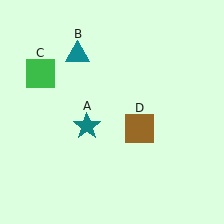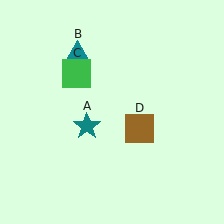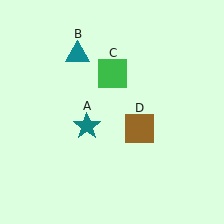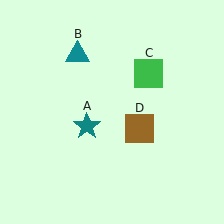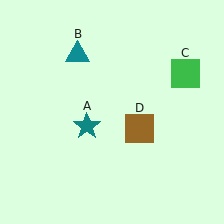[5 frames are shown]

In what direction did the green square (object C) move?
The green square (object C) moved right.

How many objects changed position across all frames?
1 object changed position: green square (object C).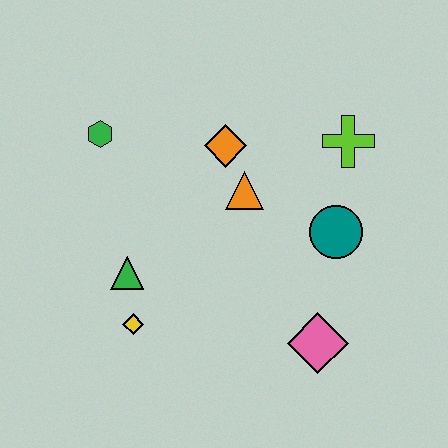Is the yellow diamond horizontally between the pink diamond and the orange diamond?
No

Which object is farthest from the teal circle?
The green hexagon is farthest from the teal circle.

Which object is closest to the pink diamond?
The teal circle is closest to the pink diamond.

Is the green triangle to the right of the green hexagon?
Yes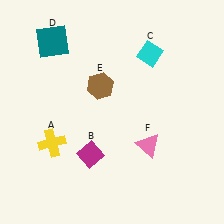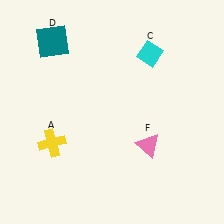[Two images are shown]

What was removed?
The brown hexagon (E), the magenta diamond (B) were removed in Image 2.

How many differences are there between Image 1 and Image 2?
There are 2 differences between the two images.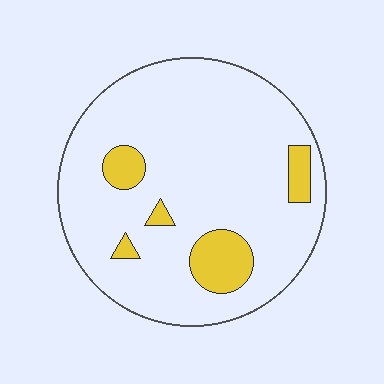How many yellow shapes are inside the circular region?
5.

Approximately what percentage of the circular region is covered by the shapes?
Approximately 10%.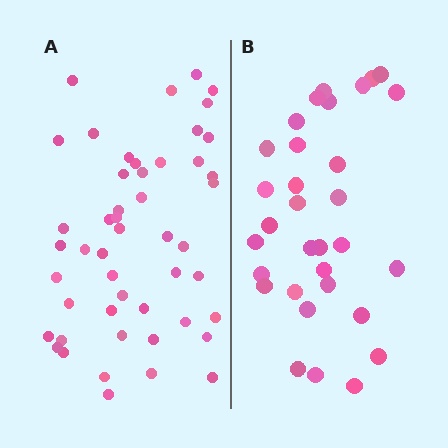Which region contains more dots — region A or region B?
Region A (the left region) has more dots.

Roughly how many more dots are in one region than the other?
Region A has approximately 15 more dots than region B.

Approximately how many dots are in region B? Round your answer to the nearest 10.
About 30 dots. (The exact count is 32, which rounds to 30.)